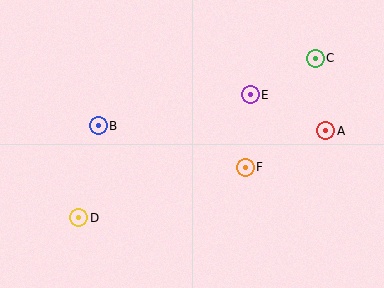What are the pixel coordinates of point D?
Point D is at (79, 218).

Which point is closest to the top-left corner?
Point B is closest to the top-left corner.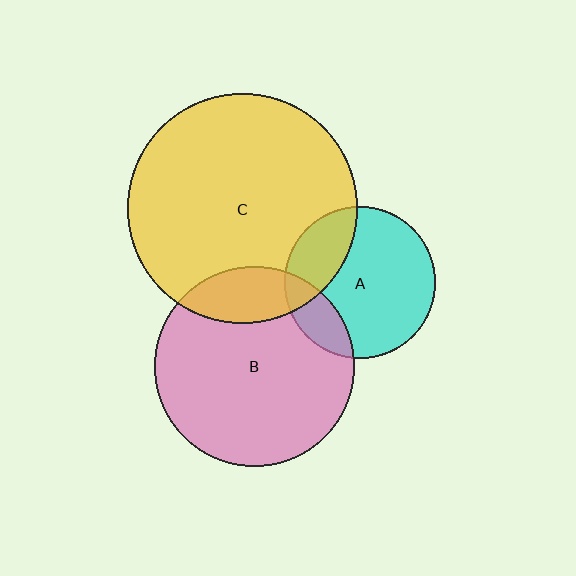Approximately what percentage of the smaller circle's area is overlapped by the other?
Approximately 20%.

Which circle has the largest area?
Circle C (yellow).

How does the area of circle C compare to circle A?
Approximately 2.3 times.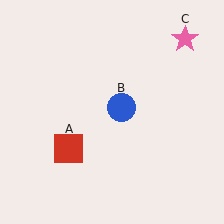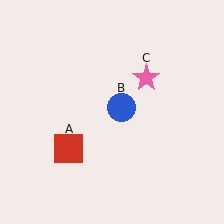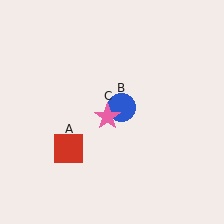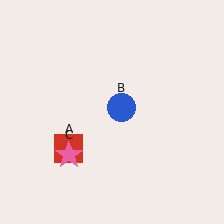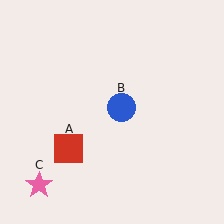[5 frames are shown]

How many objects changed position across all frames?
1 object changed position: pink star (object C).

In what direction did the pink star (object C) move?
The pink star (object C) moved down and to the left.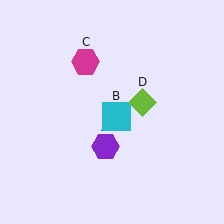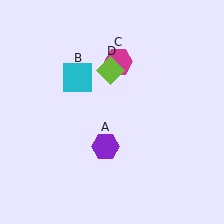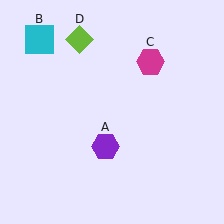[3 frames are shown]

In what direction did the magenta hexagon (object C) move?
The magenta hexagon (object C) moved right.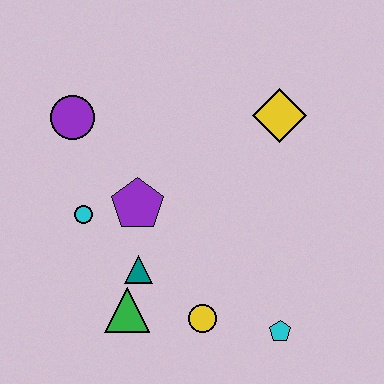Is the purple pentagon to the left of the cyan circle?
No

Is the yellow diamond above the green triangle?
Yes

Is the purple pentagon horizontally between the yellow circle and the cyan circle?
Yes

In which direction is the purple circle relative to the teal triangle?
The purple circle is above the teal triangle.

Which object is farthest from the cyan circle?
The cyan pentagon is farthest from the cyan circle.